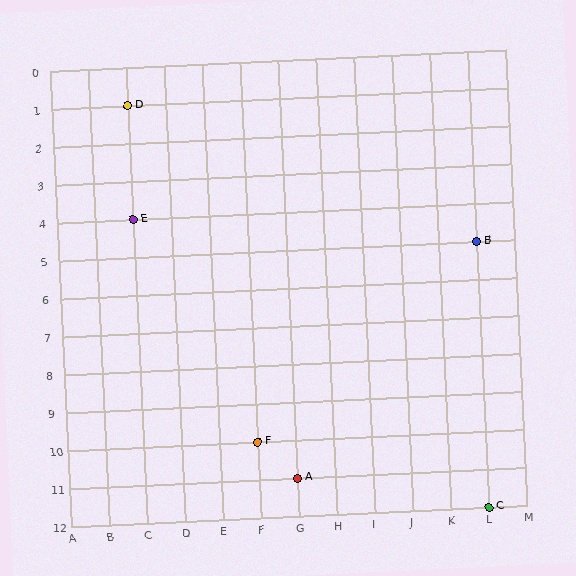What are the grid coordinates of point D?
Point D is at grid coordinates (C, 1).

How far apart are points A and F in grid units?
Points A and F are 1 column and 1 row apart (about 1.4 grid units diagonally).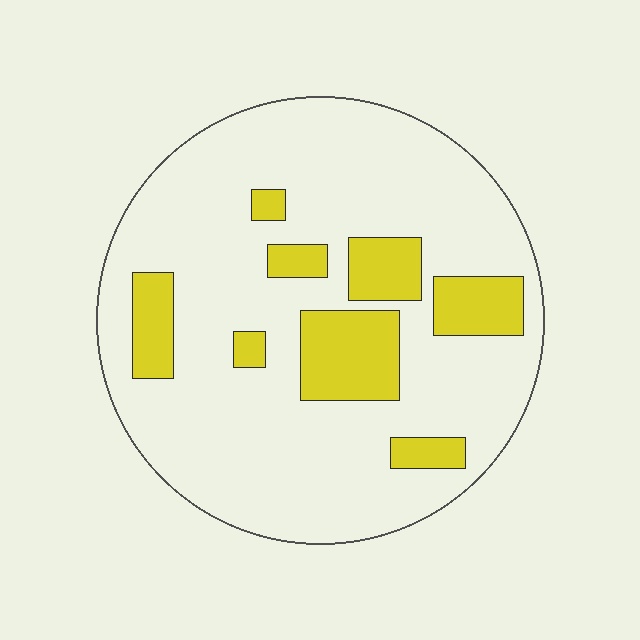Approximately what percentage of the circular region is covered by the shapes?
Approximately 20%.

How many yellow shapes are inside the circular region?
8.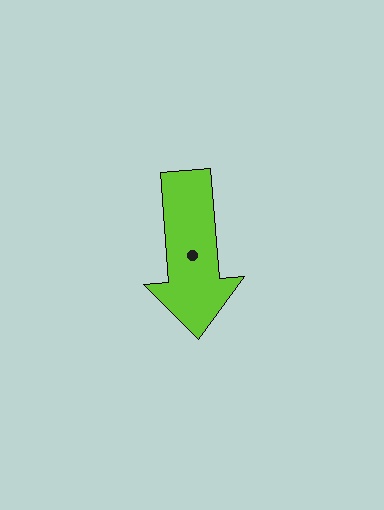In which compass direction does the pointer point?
South.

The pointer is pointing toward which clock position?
Roughly 6 o'clock.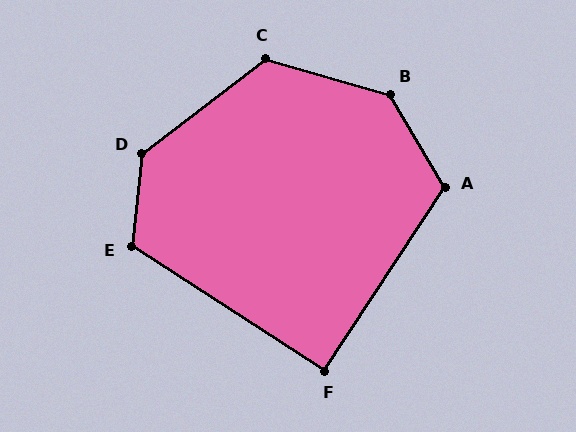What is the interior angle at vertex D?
Approximately 134 degrees (obtuse).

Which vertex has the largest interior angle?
B, at approximately 136 degrees.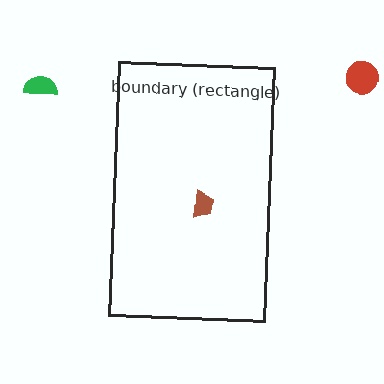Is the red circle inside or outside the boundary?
Outside.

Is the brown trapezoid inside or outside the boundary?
Inside.